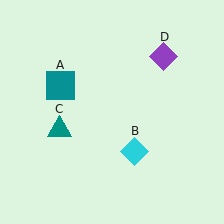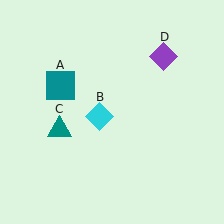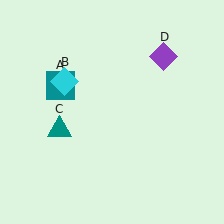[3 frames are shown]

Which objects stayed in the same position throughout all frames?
Teal square (object A) and teal triangle (object C) and purple diamond (object D) remained stationary.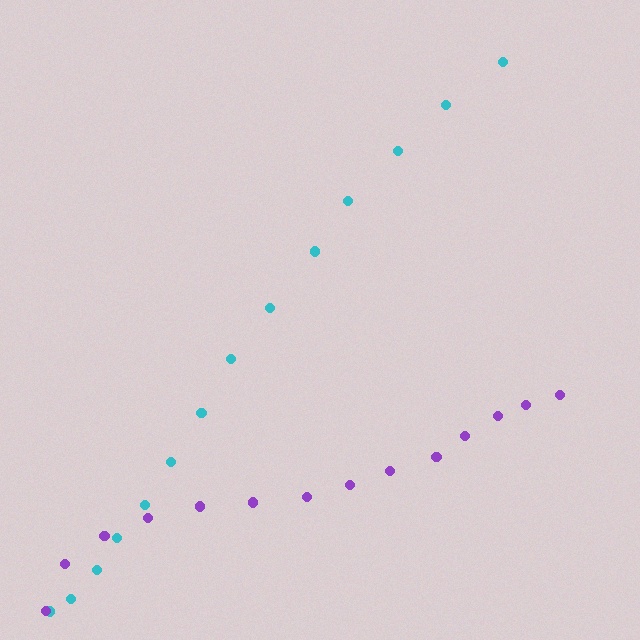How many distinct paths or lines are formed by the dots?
There are 2 distinct paths.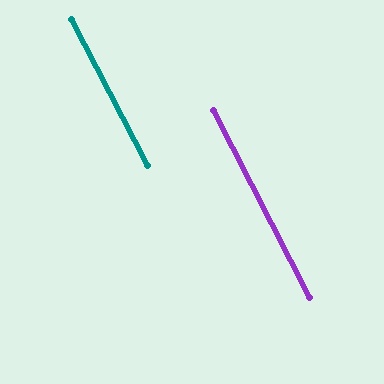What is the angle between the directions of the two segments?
Approximately 0 degrees.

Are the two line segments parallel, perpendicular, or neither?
Parallel — their directions differ by only 0.4°.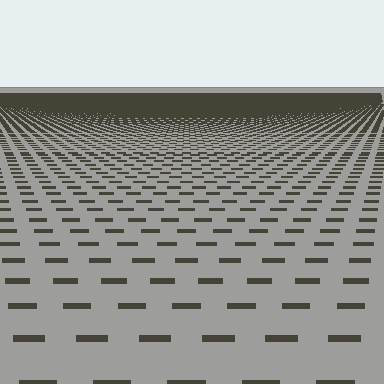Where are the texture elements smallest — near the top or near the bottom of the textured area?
Near the top.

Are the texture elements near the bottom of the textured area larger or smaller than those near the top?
Larger. Near the bottom, elements are closer to the viewer and appear at a bigger on-screen size.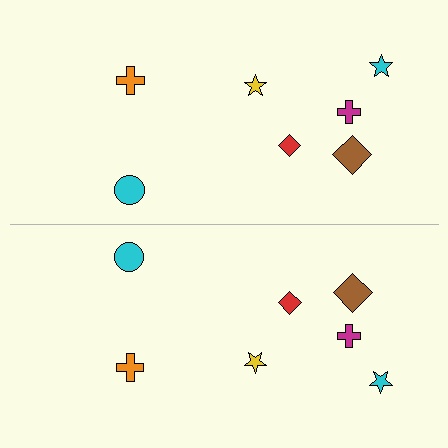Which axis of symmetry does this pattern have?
The pattern has a horizontal axis of symmetry running through the center of the image.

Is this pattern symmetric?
Yes, this pattern has bilateral (reflection) symmetry.